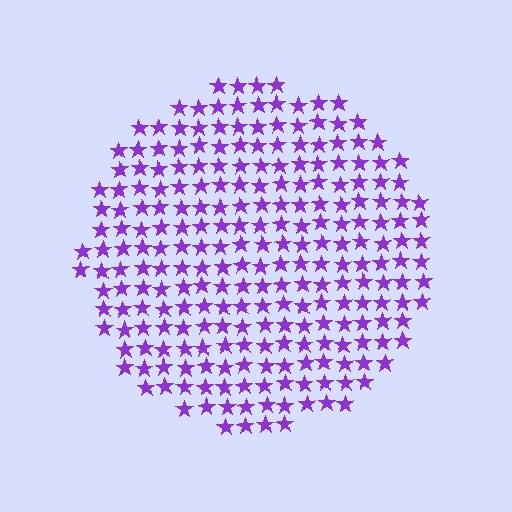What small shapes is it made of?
It is made of small stars.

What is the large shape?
The large shape is a circle.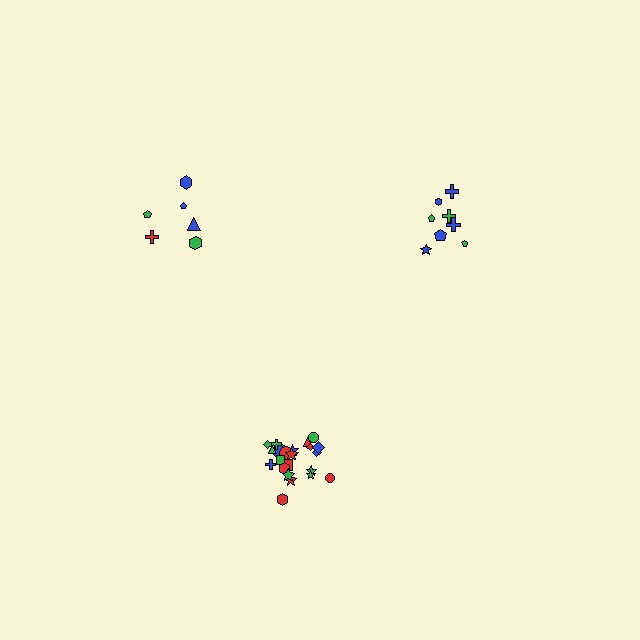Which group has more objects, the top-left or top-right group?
The top-right group.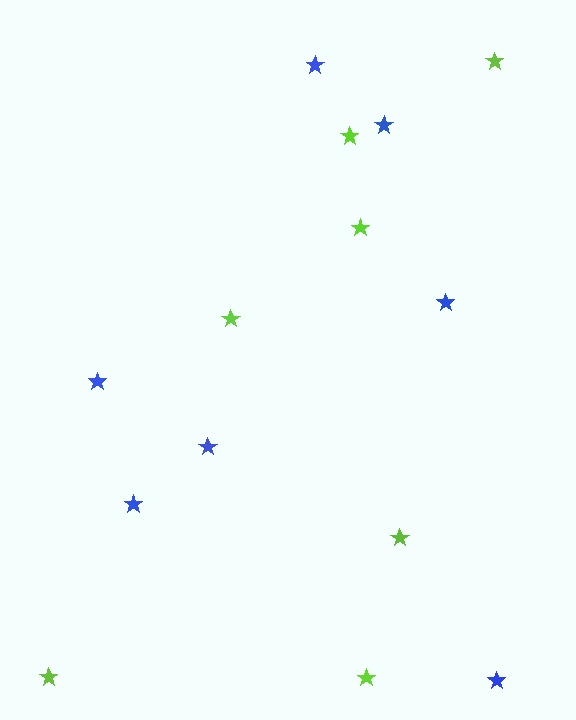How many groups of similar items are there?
There are 2 groups: one group of lime stars (7) and one group of blue stars (7).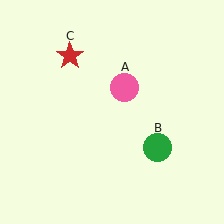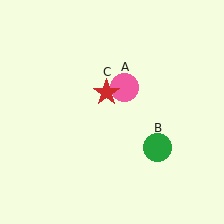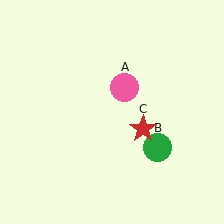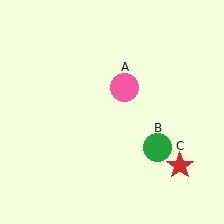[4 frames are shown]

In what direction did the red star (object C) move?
The red star (object C) moved down and to the right.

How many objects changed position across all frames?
1 object changed position: red star (object C).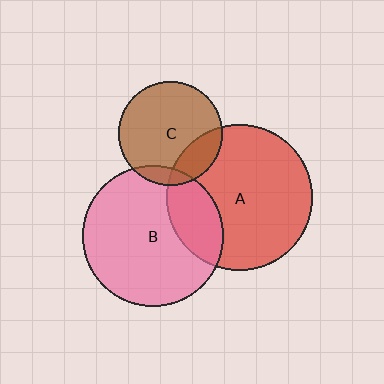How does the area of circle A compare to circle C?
Approximately 2.0 times.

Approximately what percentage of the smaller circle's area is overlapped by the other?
Approximately 10%.